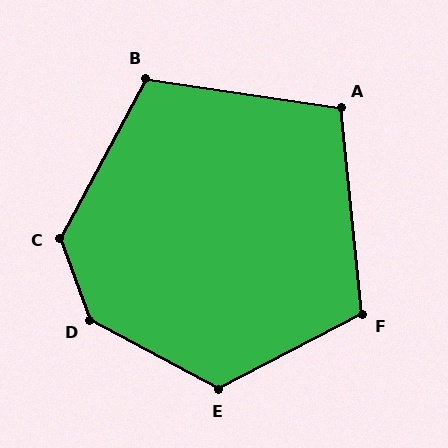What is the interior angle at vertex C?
Approximately 131 degrees (obtuse).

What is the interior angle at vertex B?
Approximately 110 degrees (obtuse).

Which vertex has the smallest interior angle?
A, at approximately 104 degrees.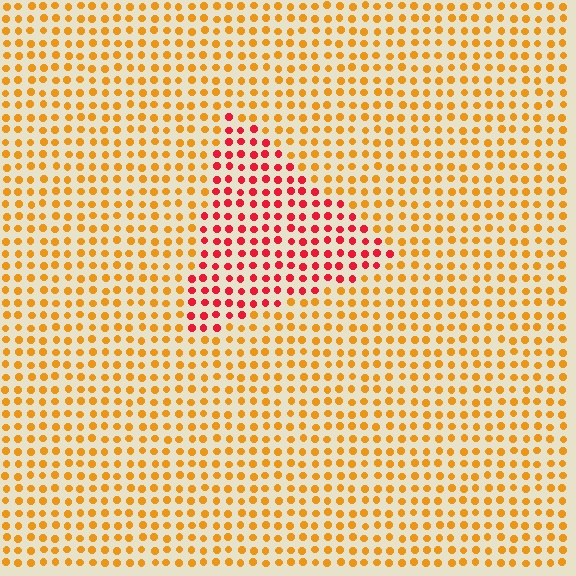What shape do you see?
I see a triangle.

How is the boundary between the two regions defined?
The boundary is defined purely by a slight shift in hue (about 44 degrees). Spacing, size, and orientation are identical on both sides.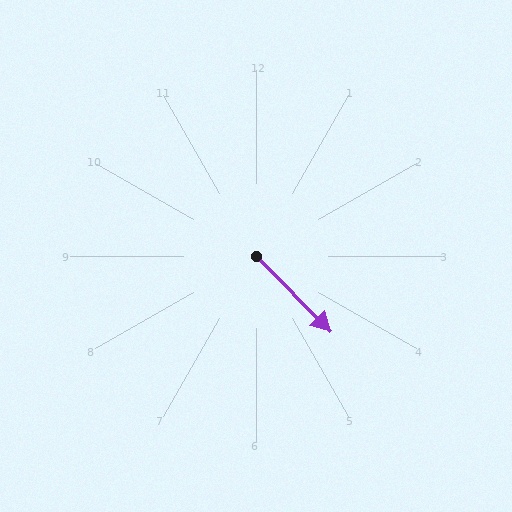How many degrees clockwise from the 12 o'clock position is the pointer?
Approximately 135 degrees.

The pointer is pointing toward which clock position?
Roughly 5 o'clock.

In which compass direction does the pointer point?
Southeast.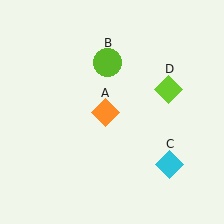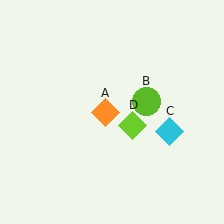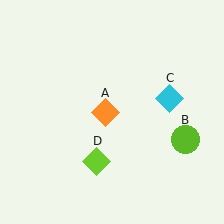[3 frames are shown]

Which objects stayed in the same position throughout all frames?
Orange diamond (object A) remained stationary.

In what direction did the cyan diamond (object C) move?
The cyan diamond (object C) moved up.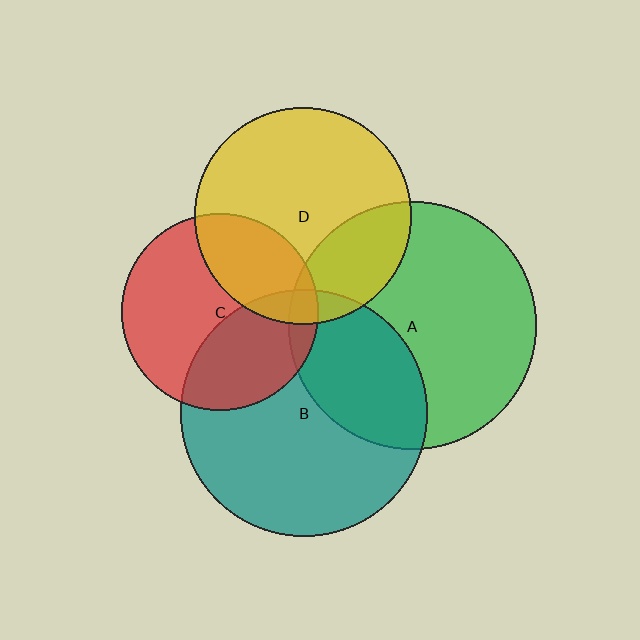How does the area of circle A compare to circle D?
Approximately 1.3 times.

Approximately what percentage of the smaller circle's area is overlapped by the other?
Approximately 5%.